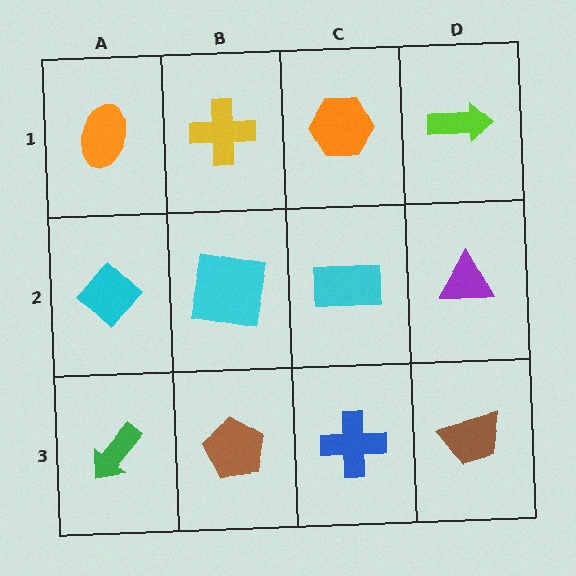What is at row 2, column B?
A cyan square.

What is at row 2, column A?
A cyan diamond.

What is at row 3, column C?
A blue cross.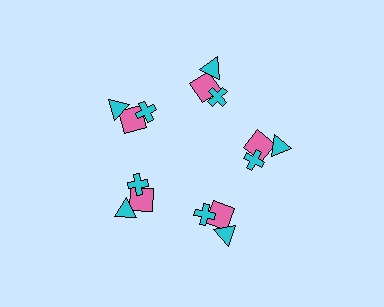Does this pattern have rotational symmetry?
Yes, this pattern has 5-fold rotational symmetry. It looks the same after rotating 72 degrees around the center.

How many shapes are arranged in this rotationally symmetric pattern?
There are 15 shapes, arranged in 5 groups of 3.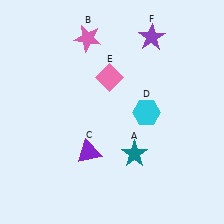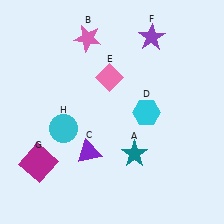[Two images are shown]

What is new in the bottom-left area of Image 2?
A magenta square (G) was added in the bottom-left area of Image 2.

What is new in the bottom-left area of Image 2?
A cyan circle (H) was added in the bottom-left area of Image 2.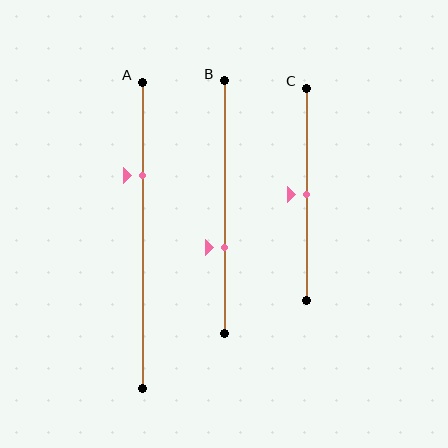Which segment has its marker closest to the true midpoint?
Segment C has its marker closest to the true midpoint.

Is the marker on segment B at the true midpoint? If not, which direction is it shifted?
No, the marker on segment B is shifted downward by about 16% of the segment length.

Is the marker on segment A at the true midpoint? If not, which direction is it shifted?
No, the marker on segment A is shifted upward by about 20% of the segment length.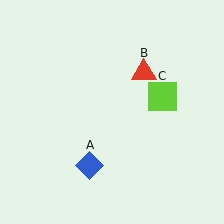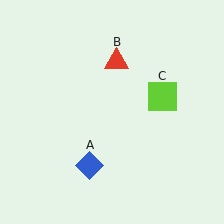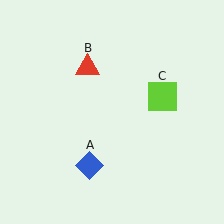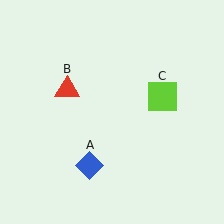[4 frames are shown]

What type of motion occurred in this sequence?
The red triangle (object B) rotated counterclockwise around the center of the scene.